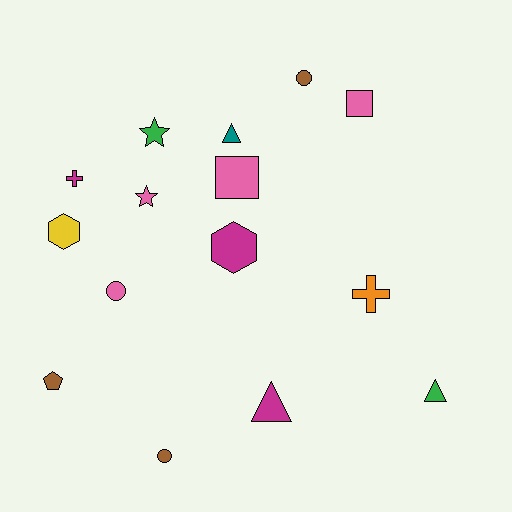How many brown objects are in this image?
There are 3 brown objects.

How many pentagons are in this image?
There is 1 pentagon.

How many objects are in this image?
There are 15 objects.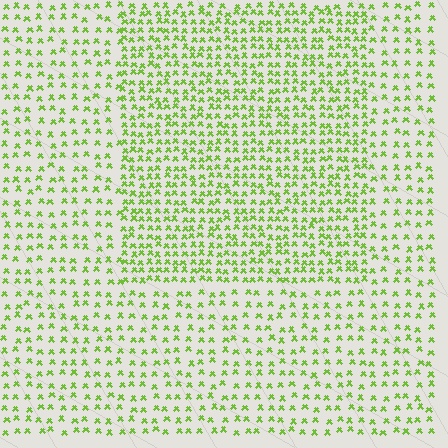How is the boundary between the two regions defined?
The boundary is defined by a change in element density (approximately 1.8x ratio). All elements are the same color, size, and shape.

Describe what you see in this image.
The image contains small lime elements arranged at two different densities. A rectangle-shaped region is visible where the elements are more densely packed than the surrounding area.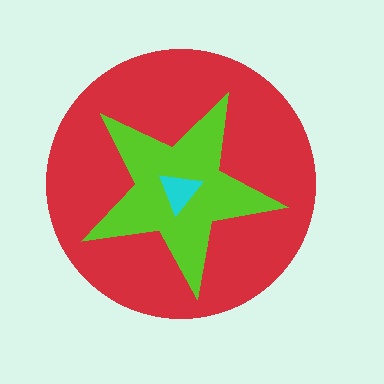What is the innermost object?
The cyan triangle.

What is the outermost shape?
The red circle.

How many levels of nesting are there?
3.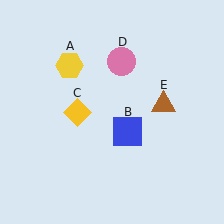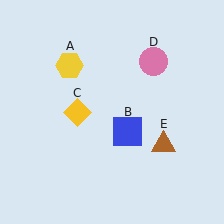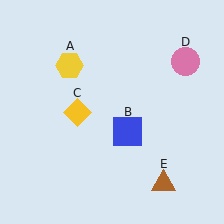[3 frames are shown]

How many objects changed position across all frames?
2 objects changed position: pink circle (object D), brown triangle (object E).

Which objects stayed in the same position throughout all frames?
Yellow hexagon (object A) and blue square (object B) and yellow diamond (object C) remained stationary.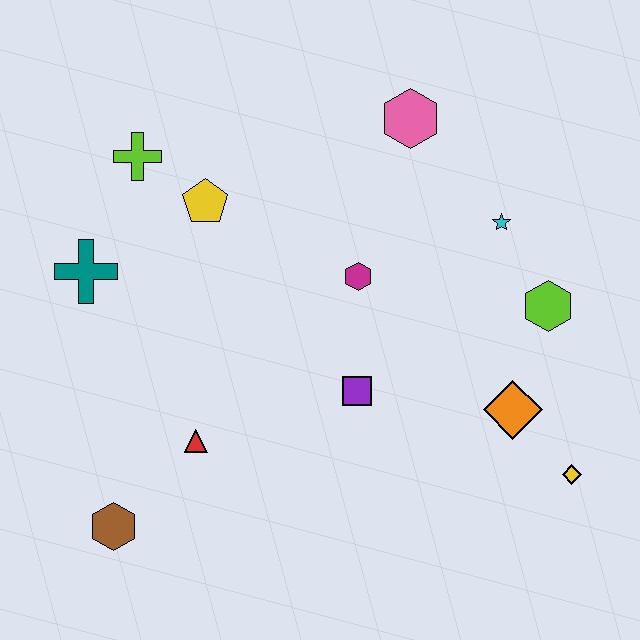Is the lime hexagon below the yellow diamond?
No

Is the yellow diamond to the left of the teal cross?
No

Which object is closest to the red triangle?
The brown hexagon is closest to the red triangle.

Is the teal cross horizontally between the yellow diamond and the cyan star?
No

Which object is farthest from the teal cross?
The yellow diamond is farthest from the teal cross.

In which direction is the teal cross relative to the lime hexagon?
The teal cross is to the left of the lime hexagon.